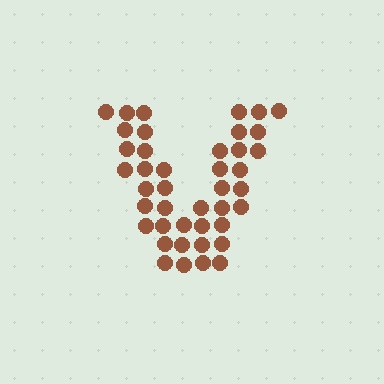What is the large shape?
The large shape is the letter V.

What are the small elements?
The small elements are circles.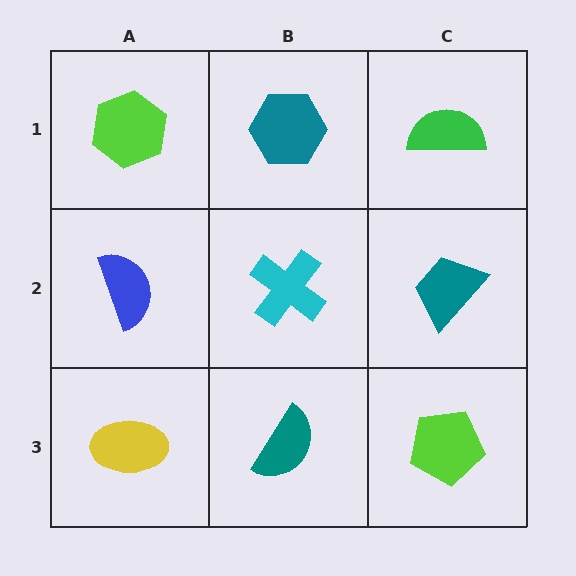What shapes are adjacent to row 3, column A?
A blue semicircle (row 2, column A), a teal semicircle (row 3, column B).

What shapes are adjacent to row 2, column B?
A teal hexagon (row 1, column B), a teal semicircle (row 3, column B), a blue semicircle (row 2, column A), a teal trapezoid (row 2, column C).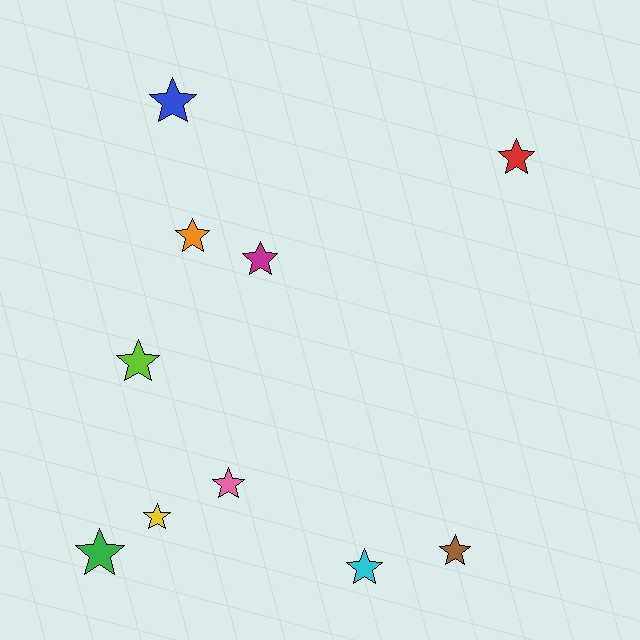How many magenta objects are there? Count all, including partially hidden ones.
There is 1 magenta object.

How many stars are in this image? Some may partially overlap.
There are 10 stars.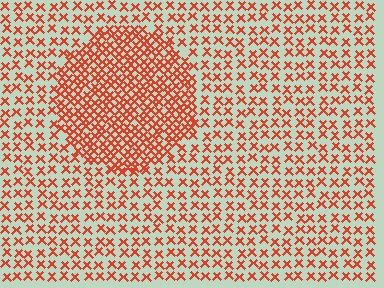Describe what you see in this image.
The image contains small red elements arranged at two different densities. A circle-shaped region is visible where the elements are more densely packed than the surrounding area.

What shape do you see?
I see a circle.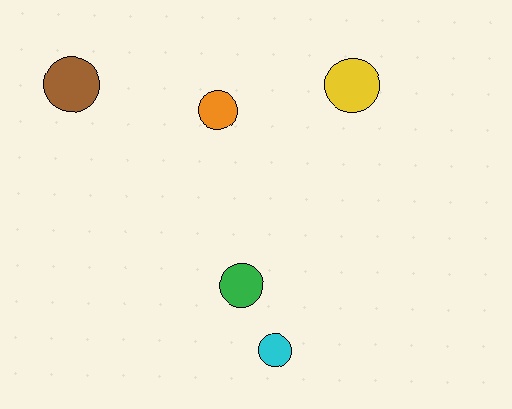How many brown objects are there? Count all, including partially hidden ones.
There is 1 brown object.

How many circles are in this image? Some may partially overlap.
There are 5 circles.